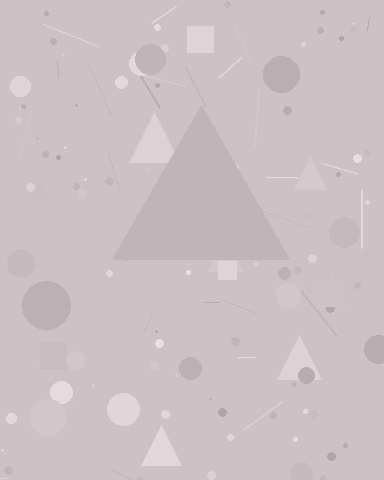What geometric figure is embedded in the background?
A triangle is embedded in the background.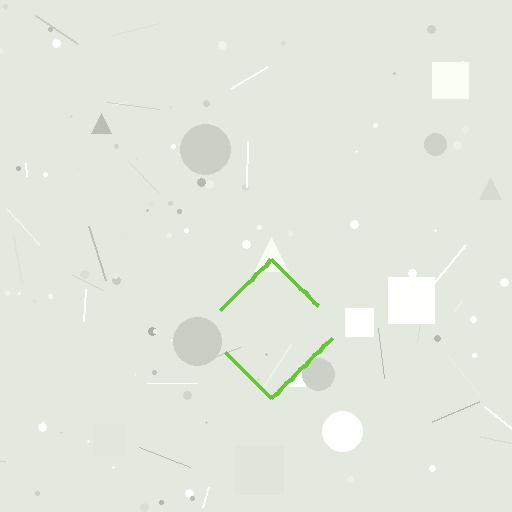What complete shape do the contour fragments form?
The contour fragments form a diamond.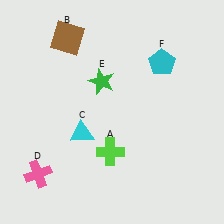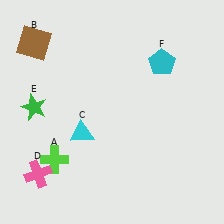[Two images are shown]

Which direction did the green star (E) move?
The green star (E) moved left.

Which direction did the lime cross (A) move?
The lime cross (A) moved left.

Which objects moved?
The objects that moved are: the lime cross (A), the brown square (B), the green star (E).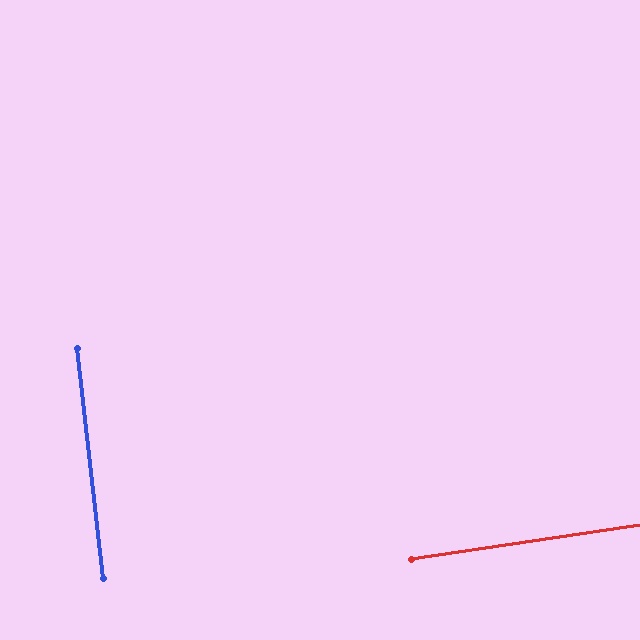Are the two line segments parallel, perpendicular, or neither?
Perpendicular — they meet at approximately 88°.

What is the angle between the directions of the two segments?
Approximately 88 degrees.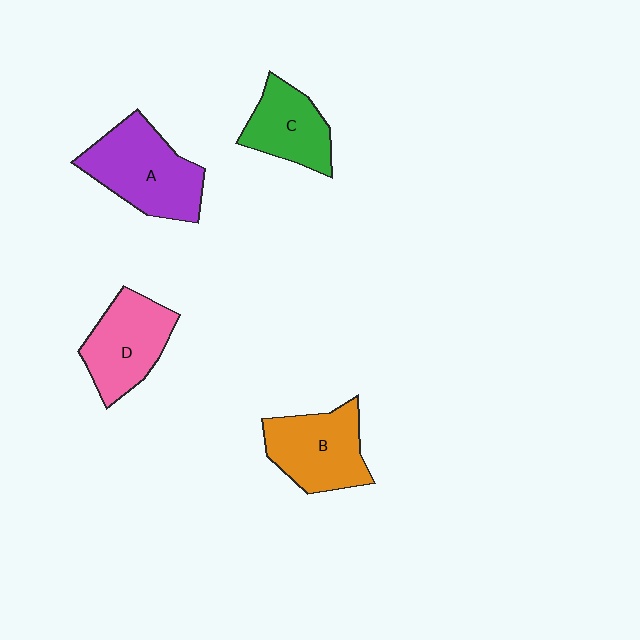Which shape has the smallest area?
Shape C (green).